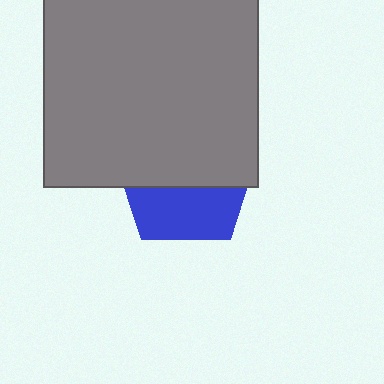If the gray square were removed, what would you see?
You would see the complete blue pentagon.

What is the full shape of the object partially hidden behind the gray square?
The partially hidden object is a blue pentagon.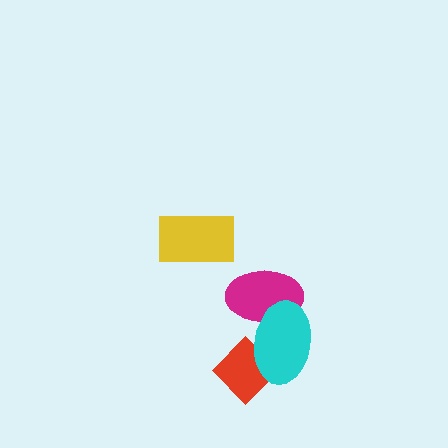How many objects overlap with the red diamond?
1 object overlaps with the red diamond.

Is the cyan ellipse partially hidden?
No, no other shape covers it.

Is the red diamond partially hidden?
Yes, it is partially covered by another shape.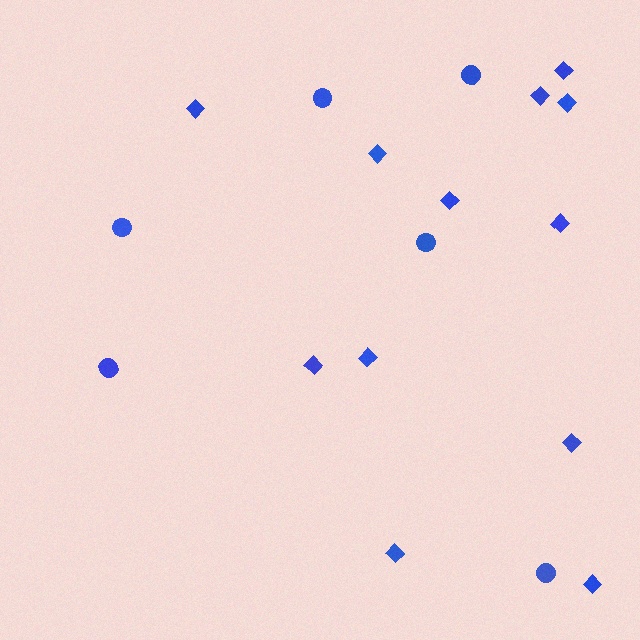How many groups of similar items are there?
There are 2 groups: one group of diamonds (12) and one group of circles (6).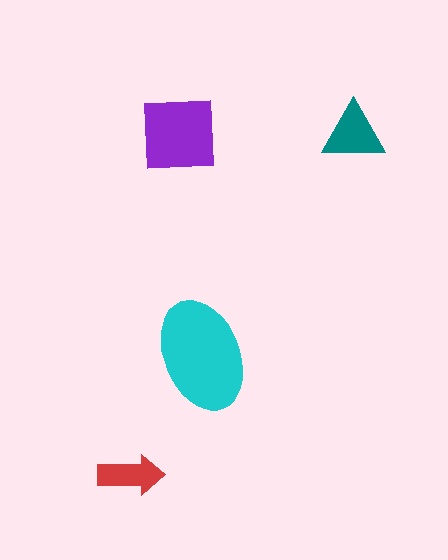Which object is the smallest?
The red arrow.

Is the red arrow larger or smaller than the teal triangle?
Smaller.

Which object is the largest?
The cyan ellipse.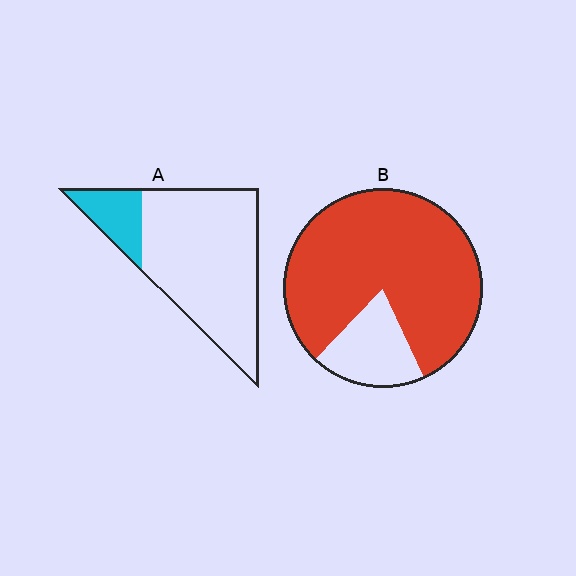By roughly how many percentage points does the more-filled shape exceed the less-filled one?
By roughly 65 percentage points (B over A).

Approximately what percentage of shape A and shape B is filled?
A is approximately 20% and B is approximately 80%.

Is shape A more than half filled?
No.